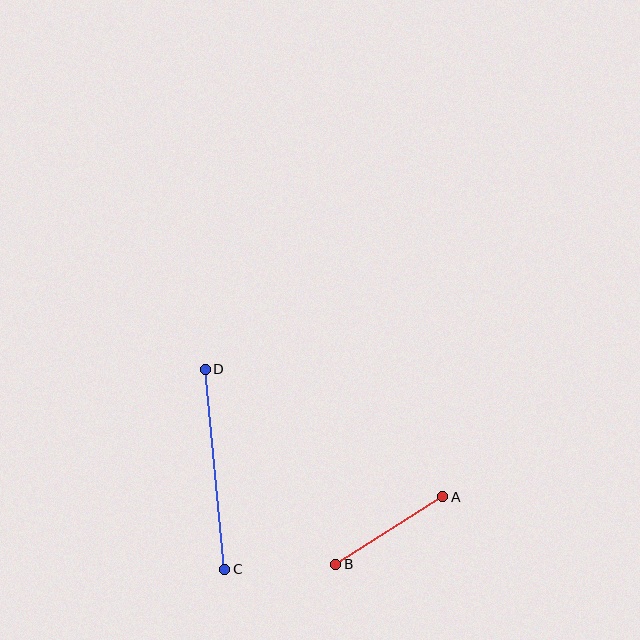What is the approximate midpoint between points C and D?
The midpoint is at approximately (215, 469) pixels.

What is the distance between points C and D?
The distance is approximately 201 pixels.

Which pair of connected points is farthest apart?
Points C and D are farthest apart.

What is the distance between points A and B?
The distance is approximately 126 pixels.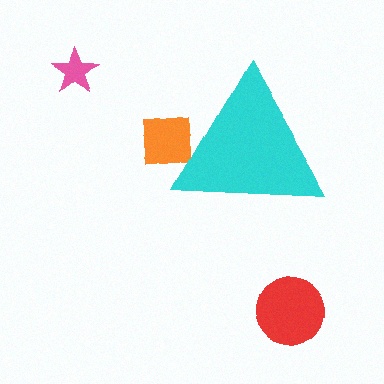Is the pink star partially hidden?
No, the pink star is fully visible.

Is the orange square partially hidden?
Yes, the orange square is partially hidden behind the cyan triangle.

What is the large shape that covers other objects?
A cyan triangle.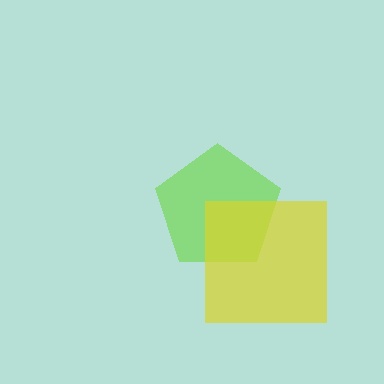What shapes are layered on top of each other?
The layered shapes are: a lime pentagon, a yellow square.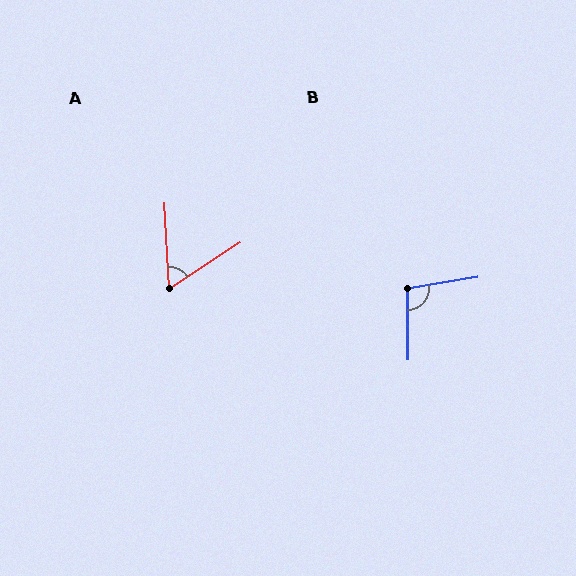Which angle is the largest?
B, at approximately 99 degrees.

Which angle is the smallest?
A, at approximately 60 degrees.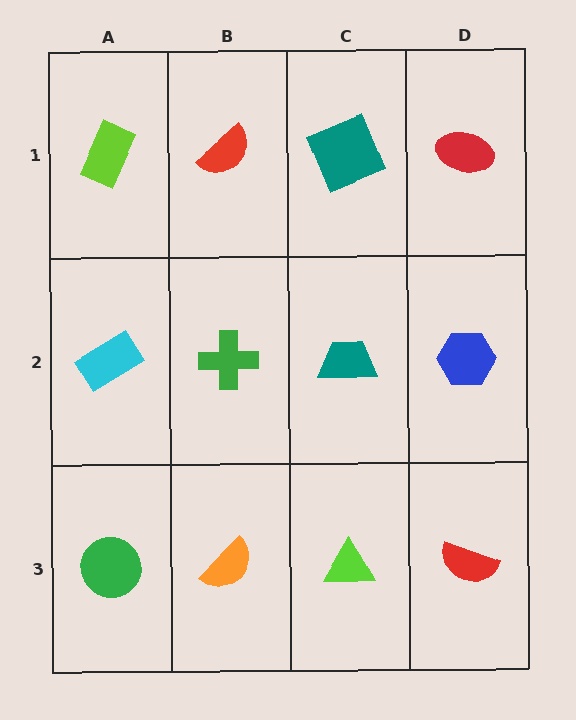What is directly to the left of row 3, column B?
A green circle.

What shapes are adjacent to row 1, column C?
A teal trapezoid (row 2, column C), a red semicircle (row 1, column B), a red ellipse (row 1, column D).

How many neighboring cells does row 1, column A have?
2.